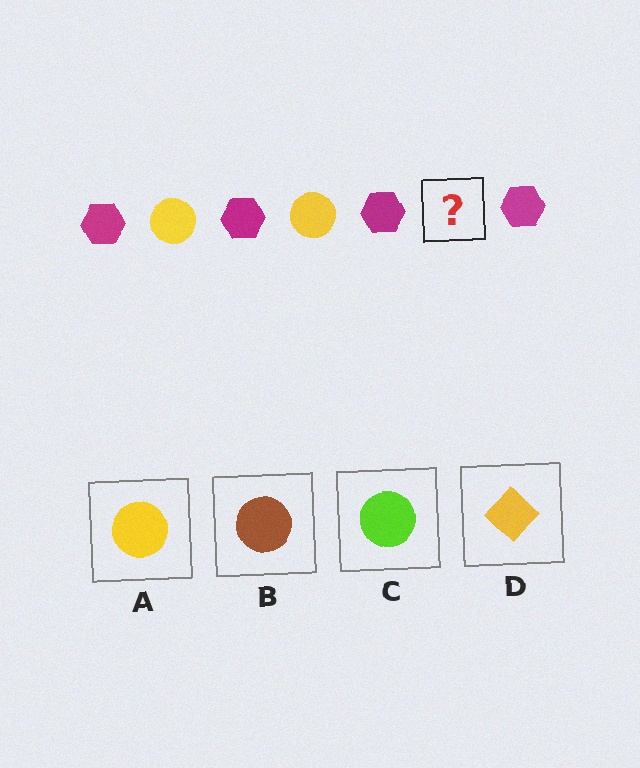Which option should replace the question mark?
Option A.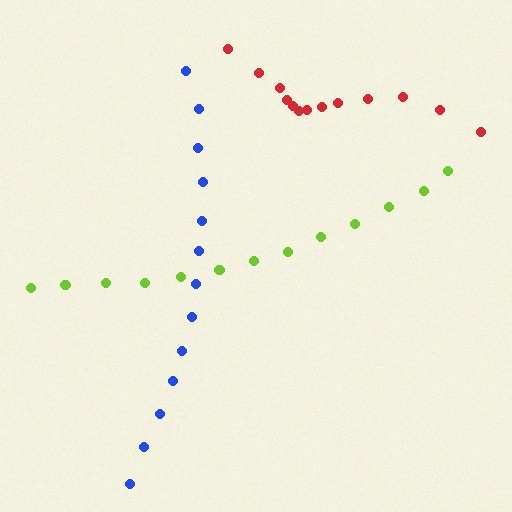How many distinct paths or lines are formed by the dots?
There are 3 distinct paths.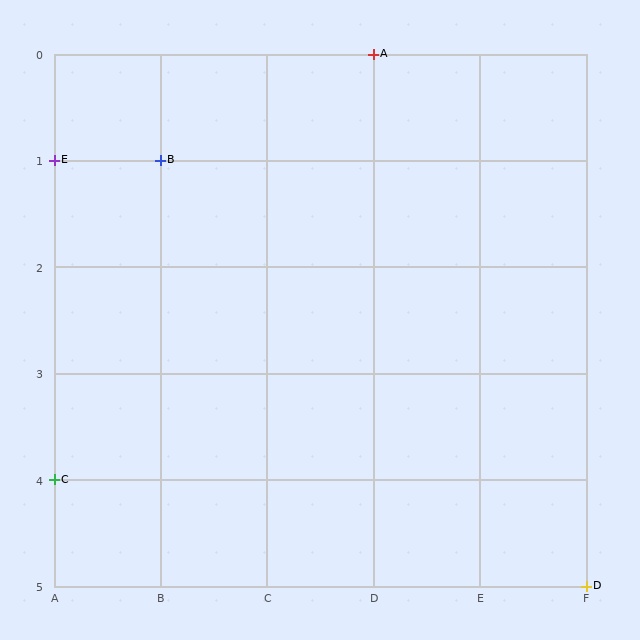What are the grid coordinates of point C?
Point C is at grid coordinates (A, 4).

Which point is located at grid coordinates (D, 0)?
Point A is at (D, 0).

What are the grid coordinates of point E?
Point E is at grid coordinates (A, 1).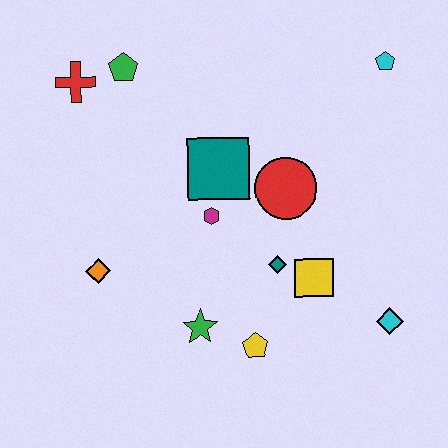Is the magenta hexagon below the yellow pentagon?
No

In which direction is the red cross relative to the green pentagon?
The red cross is to the left of the green pentagon.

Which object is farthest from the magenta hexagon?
The cyan pentagon is farthest from the magenta hexagon.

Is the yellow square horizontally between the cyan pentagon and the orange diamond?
Yes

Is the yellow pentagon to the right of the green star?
Yes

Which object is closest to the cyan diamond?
The yellow square is closest to the cyan diamond.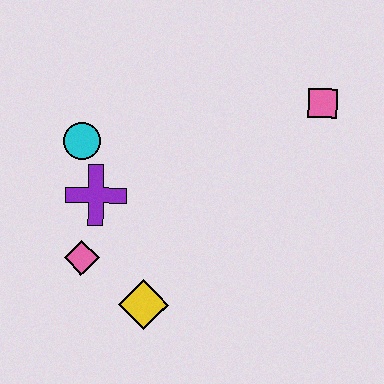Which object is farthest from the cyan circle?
The pink square is farthest from the cyan circle.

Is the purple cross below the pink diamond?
No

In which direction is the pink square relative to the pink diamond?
The pink square is to the right of the pink diamond.